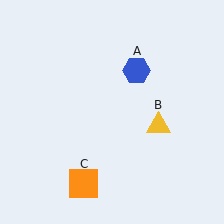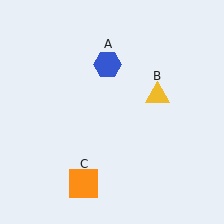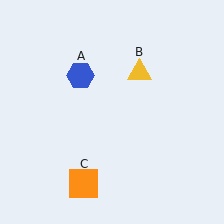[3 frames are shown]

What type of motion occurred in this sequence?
The blue hexagon (object A), yellow triangle (object B) rotated counterclockwise around the center of the scene.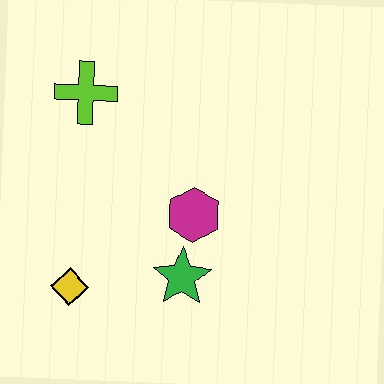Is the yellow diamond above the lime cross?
No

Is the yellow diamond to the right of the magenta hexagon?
No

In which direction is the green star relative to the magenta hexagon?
The green star is below the magenta hexagon.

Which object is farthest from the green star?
The lime cross is farthest from the green star.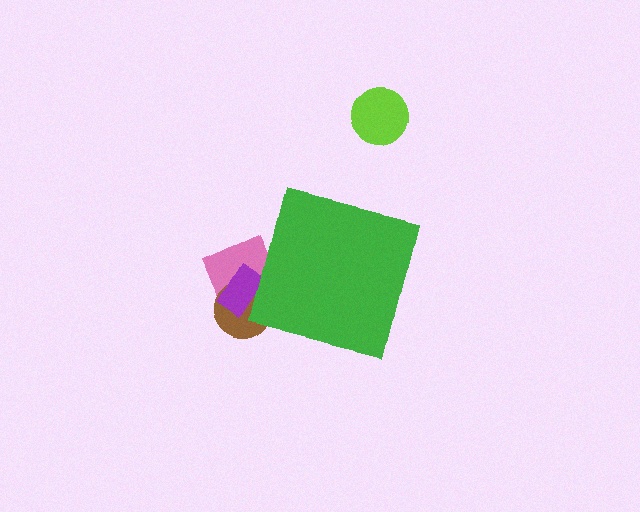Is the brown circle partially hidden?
Yes, the brown circle is partially hidden behind the green square.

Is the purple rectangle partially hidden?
Yes, the purple rectangle is partially hidden behind the green square.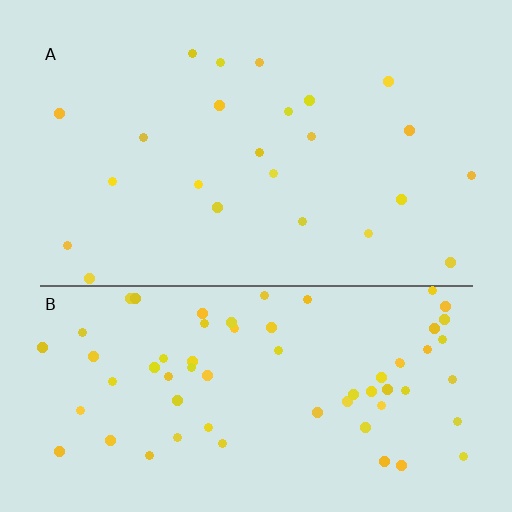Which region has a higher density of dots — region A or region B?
B (the bottom).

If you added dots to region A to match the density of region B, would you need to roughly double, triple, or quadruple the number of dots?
Approximately triple.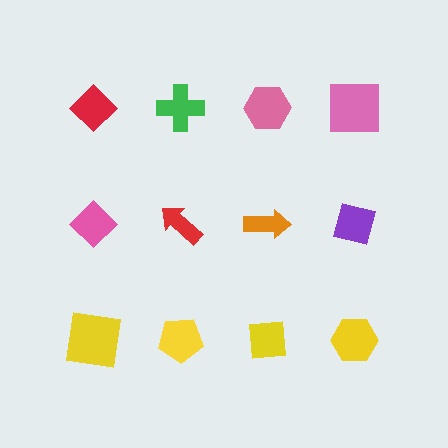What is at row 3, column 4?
A yellow hexagon.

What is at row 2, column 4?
A purple square.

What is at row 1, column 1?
A red diamond.